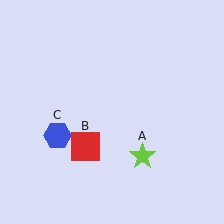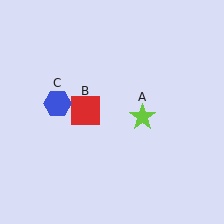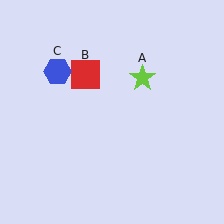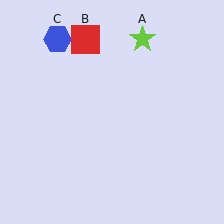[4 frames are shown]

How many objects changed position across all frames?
3 objects changed position: lime star (object A), red square (object B), blue hexagon (object C).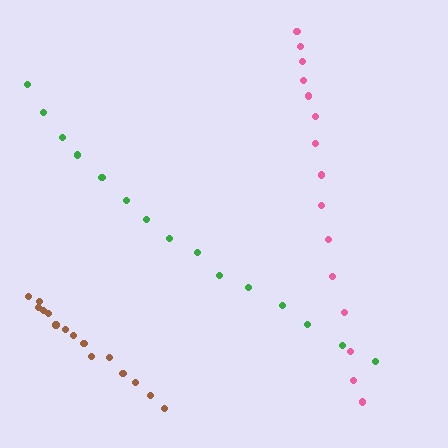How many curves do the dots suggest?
There are 3 distinct paths.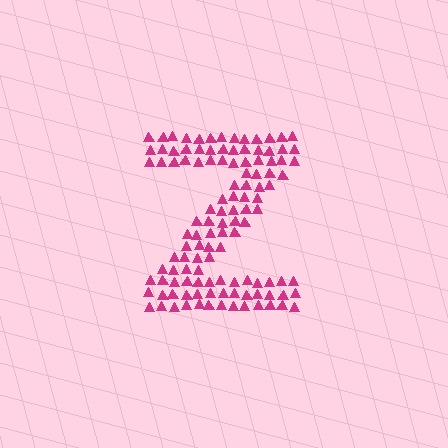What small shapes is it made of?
It is made of small triangles.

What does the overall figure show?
The overall figure shows the letter Z.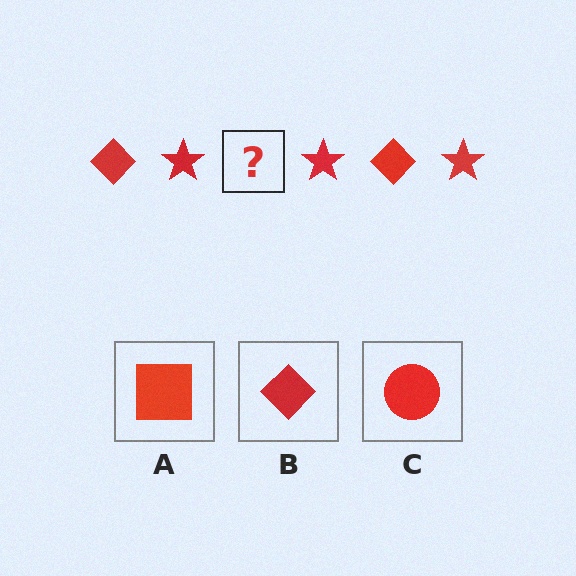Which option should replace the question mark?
Option B.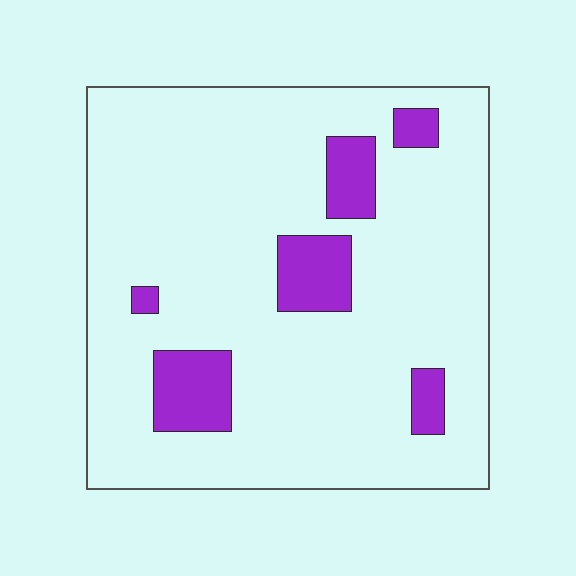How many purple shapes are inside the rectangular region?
6.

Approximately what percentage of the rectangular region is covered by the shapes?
Approximately 15%.